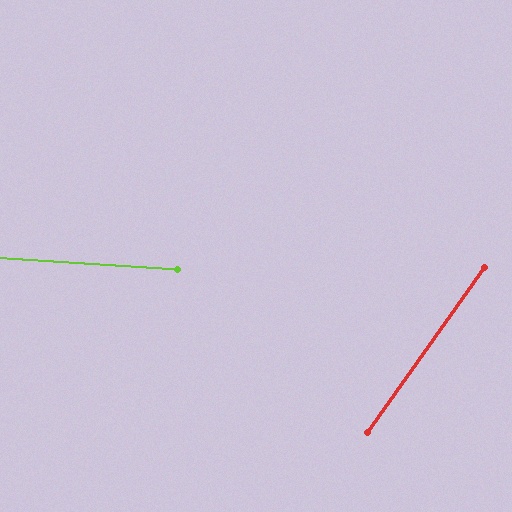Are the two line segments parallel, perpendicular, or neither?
Neither parallel nor perpendicular — they differ by about 58°.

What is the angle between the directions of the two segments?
Approximately 58 degrees.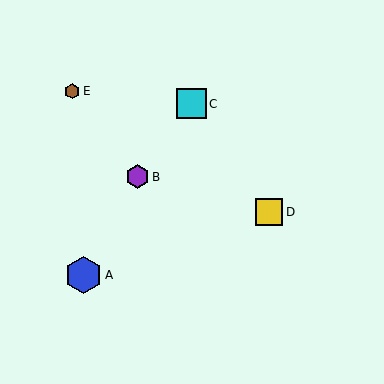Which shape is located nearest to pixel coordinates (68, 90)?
The brown hexagon (labeled E) at (72, 91) is nearest to that location.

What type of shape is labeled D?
Shape D is a yellow square.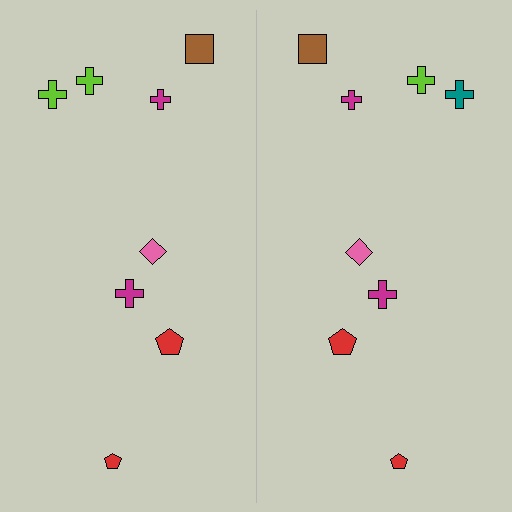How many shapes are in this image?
There are 16 shapes in this image.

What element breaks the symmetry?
The teal cross on the right side breaks the symmetry — its mirror counterpart is lime.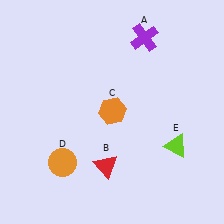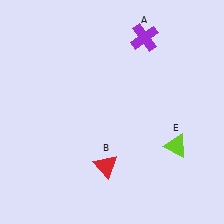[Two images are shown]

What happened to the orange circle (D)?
The orange circle (D) was removed in Image 2. It was in the bottom-left area of Image 1.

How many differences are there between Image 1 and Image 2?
There are 2 differences between the two images.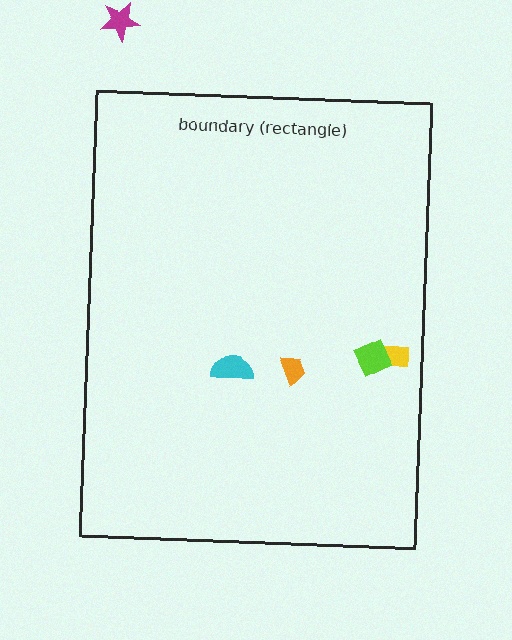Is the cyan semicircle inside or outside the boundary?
Inside.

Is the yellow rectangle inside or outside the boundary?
Inside.